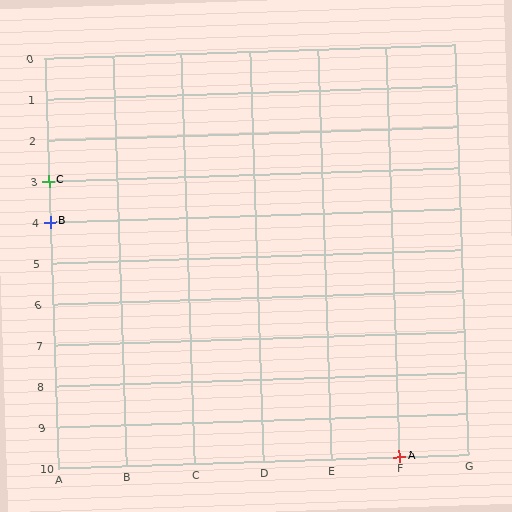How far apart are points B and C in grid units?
Points B and C are 1 row apart.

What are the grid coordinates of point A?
Point A is at grid coordinates (F, 10).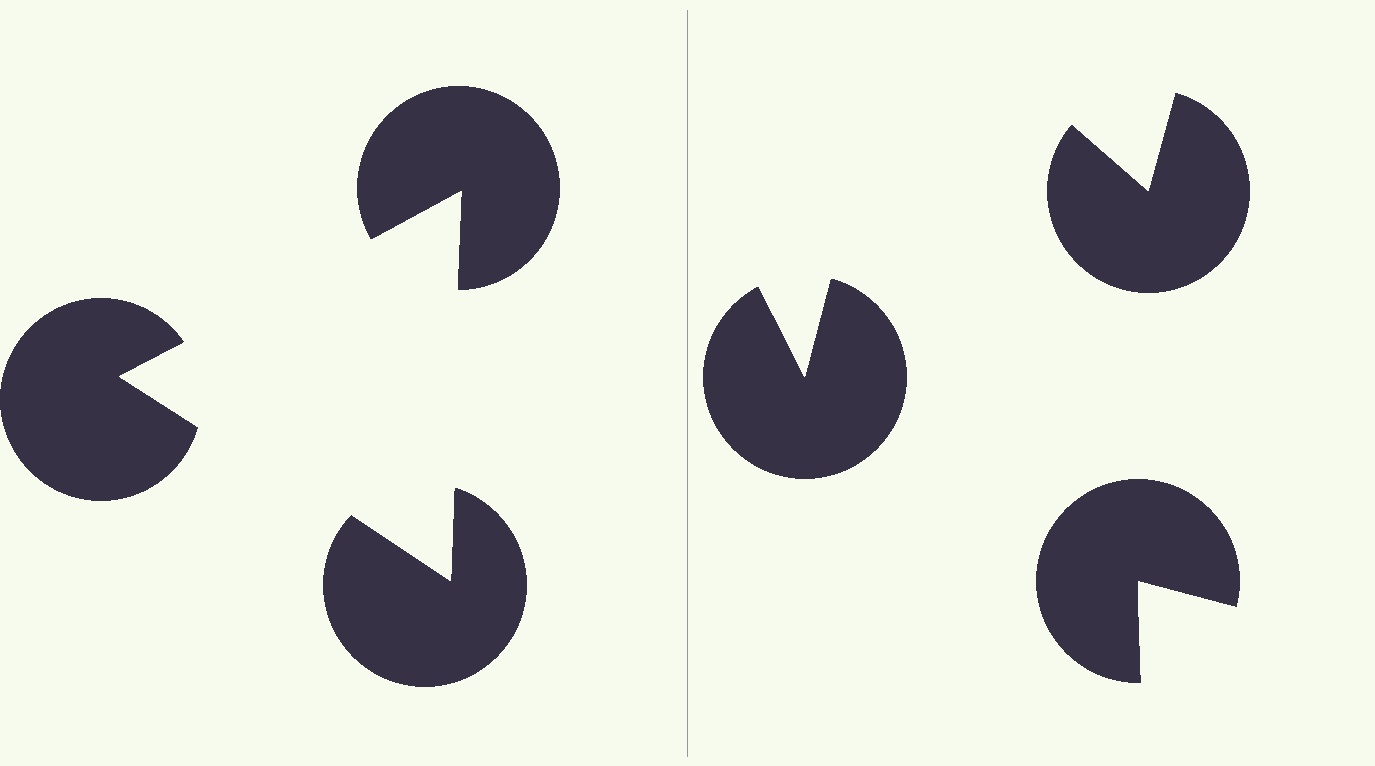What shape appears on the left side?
An illusory triangle.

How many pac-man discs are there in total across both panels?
6 — 3 on each side.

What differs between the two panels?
The pac-man discs are positioned identically on both sides; only the wedge orientations differ. On the left they align to a triangle; on the right they are misaligned.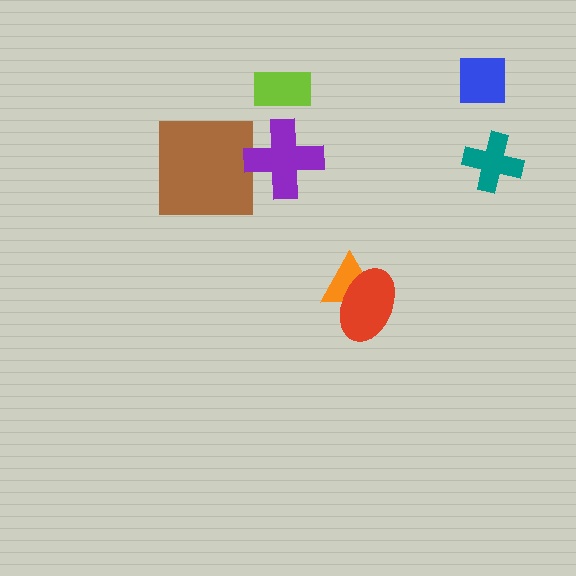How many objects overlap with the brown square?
0 objects overlap with the brown square.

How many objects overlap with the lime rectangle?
0 objects overlap with the lime rectangle.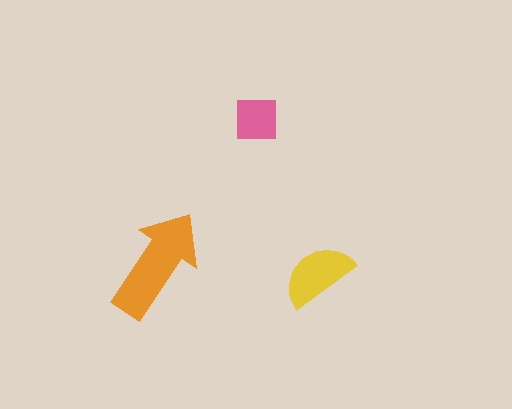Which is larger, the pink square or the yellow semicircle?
The yellow semicircle.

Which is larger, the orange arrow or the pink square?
The orange arrow.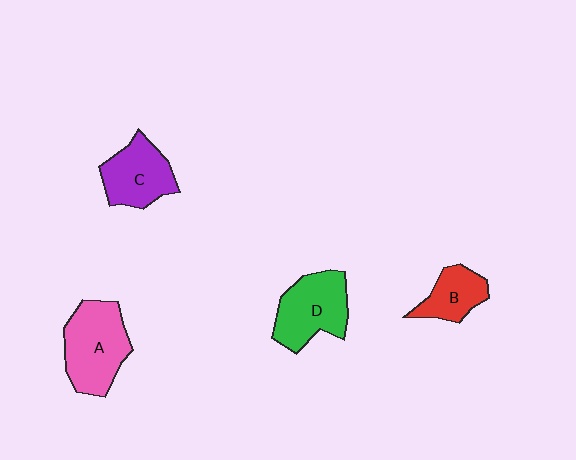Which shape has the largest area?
Shape A (pink).